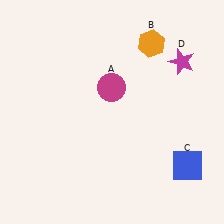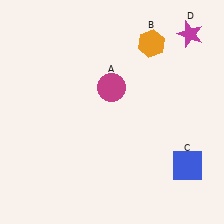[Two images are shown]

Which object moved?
The magenta star (D) moved up.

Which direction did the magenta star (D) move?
The magenta star (D) moved up.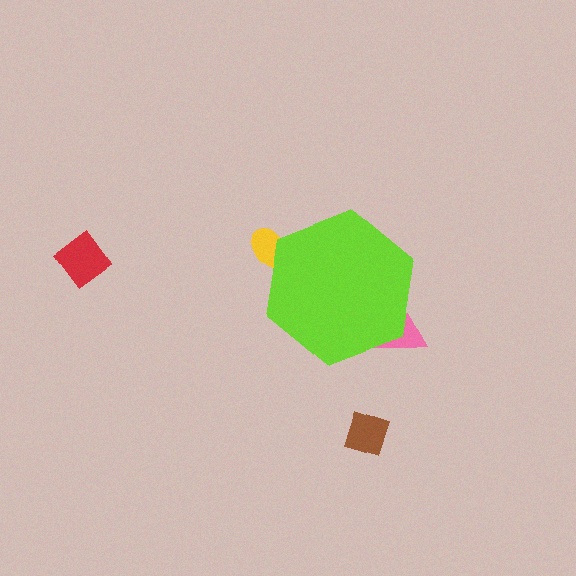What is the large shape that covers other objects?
A lime hexagon.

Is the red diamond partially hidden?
No, the red diamond is fully visible.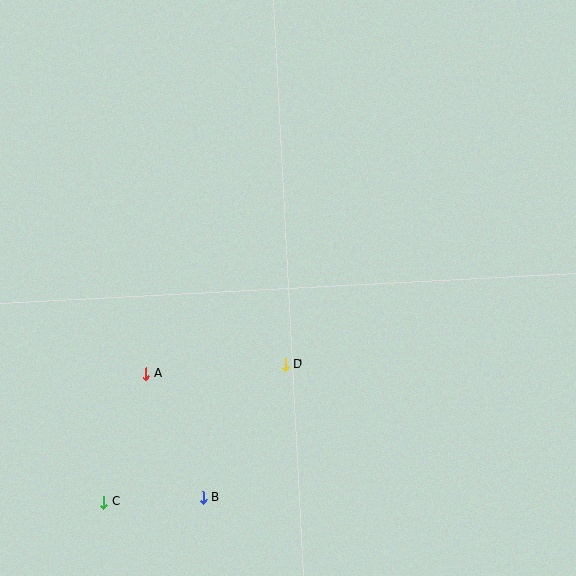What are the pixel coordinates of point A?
Point A is at (146, 374).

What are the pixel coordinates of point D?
Point D is at (285, 365).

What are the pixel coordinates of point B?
Point B is at (203, 498).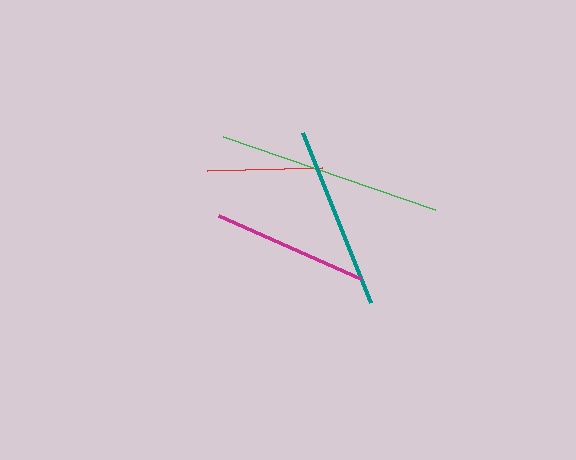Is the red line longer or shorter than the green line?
The green line is longer than the red line.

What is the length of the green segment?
The green segment is approximately 225 pixels long.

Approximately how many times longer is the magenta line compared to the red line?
The magenta line is approximately 1.4 times the length of the red line.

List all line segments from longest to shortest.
From longest to shortest: green, teal, magenta, red.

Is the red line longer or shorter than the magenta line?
The magenta line is longer than the red line.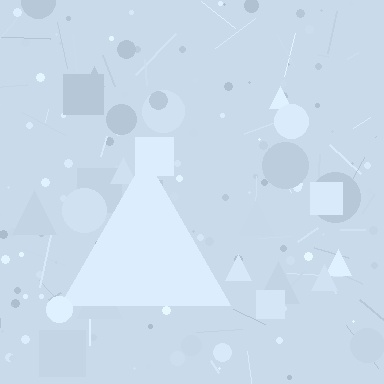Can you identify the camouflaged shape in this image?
The camouflaged shape is a triangle.